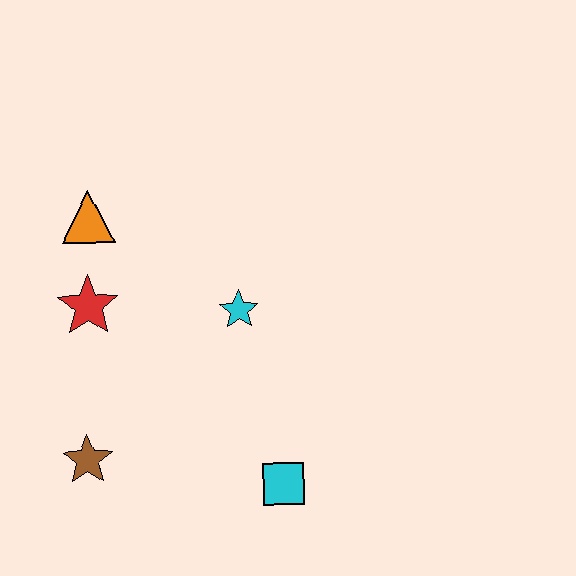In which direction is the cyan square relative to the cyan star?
The cyan square is below the cyan star.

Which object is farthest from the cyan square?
The orange triangle is farthest from the cyan square.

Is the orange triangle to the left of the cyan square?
Yes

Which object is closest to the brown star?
The red star is closest to the brown star.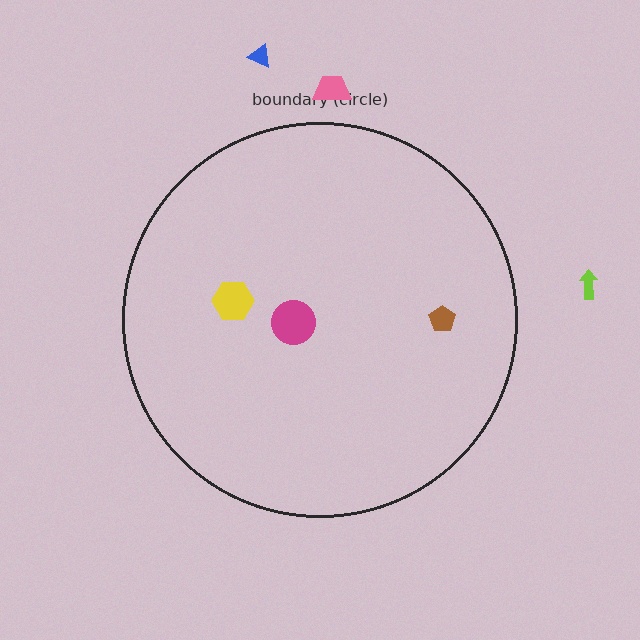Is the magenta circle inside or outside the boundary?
Inside.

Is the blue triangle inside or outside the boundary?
Outside.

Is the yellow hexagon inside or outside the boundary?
Inside.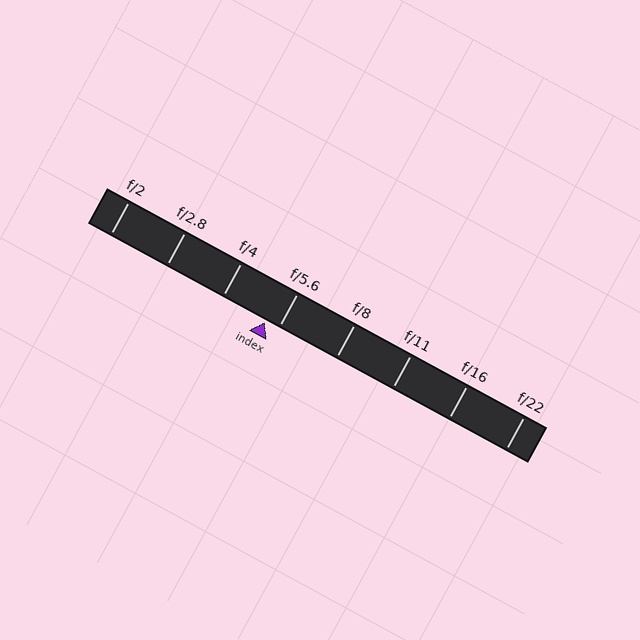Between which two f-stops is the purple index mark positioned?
The index mark is between f/4 and f/5.6.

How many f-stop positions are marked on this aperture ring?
There are 8 f-stop positions marked.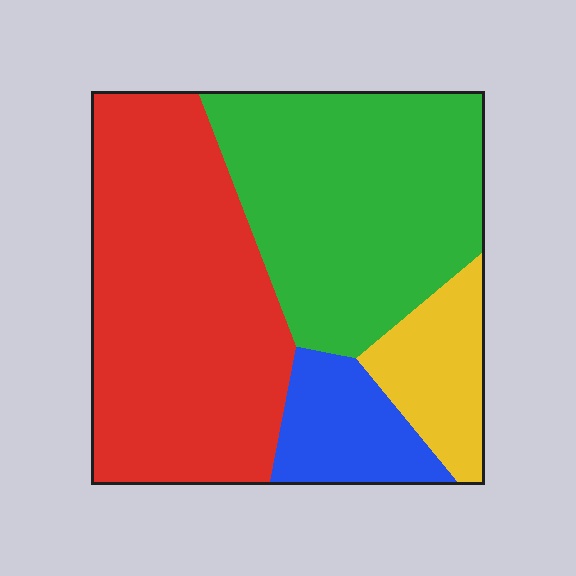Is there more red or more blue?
Red.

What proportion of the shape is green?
Green covers 36% of the shape.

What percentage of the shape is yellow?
Yellow covers around 10% of the shape.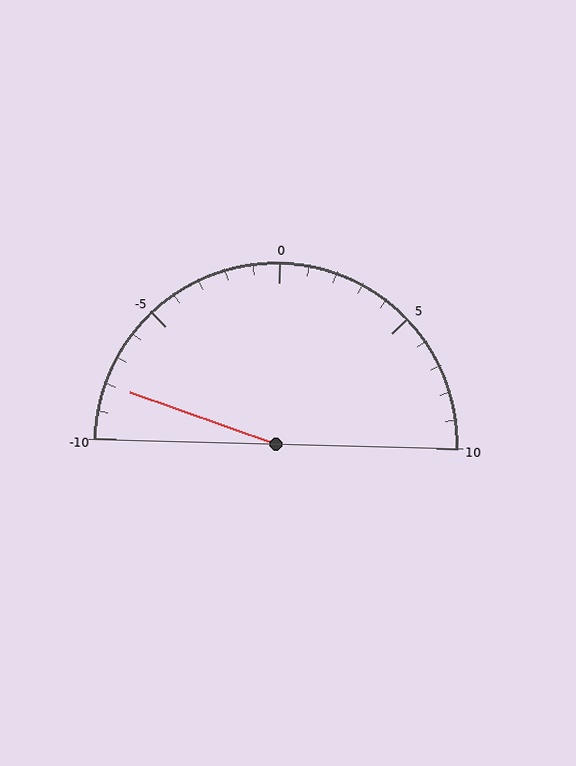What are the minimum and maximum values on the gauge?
The gauge ranges from -10 to 10.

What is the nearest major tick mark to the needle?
The nearest major tick mark is -10.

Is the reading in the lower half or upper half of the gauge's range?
The reading is in the lower half of the range (-10 to 10).